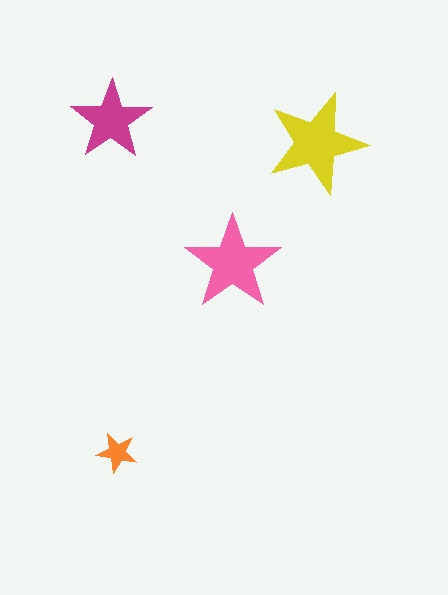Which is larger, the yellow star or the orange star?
The yellow one.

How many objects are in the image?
There are 4 objects in the image.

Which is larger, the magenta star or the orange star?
The magenta one.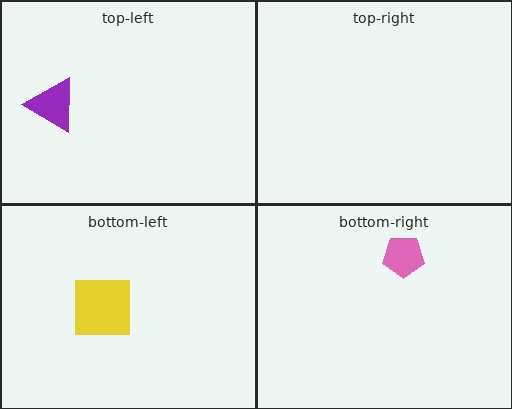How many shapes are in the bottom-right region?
1.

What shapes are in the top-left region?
The purple triangle.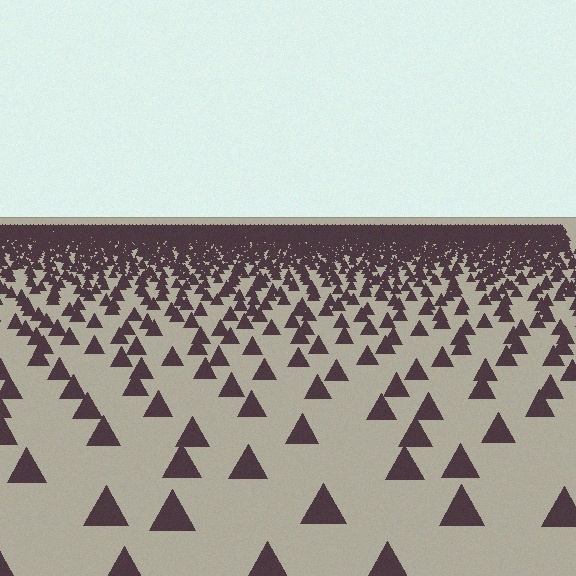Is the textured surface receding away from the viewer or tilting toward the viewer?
The surface is receding away from the viewer. Texture elements get smaller and denser toward the top.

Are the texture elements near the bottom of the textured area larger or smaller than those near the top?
Larger. Near the bottom, elements are closer to the viewer and appear at a bigger on-screen size.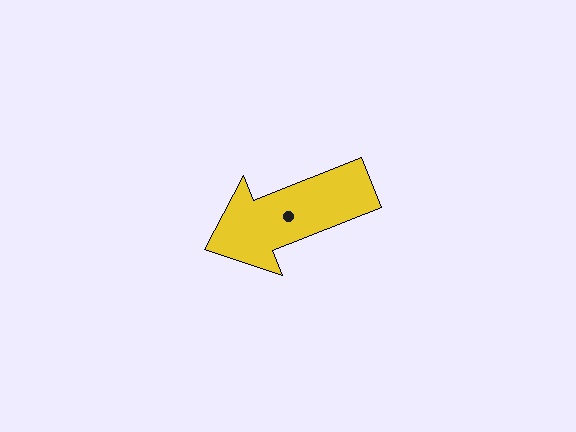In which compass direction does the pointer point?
West.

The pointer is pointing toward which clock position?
Roughly 8 o'clock.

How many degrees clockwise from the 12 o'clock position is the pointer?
Approximately 248 degrees.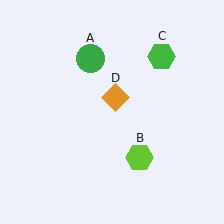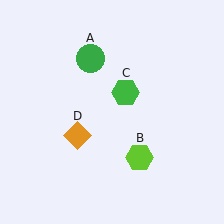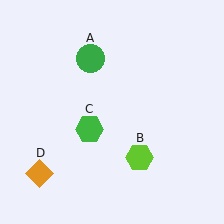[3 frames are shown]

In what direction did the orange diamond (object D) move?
The orange diamond (object D) moved down and to the left.